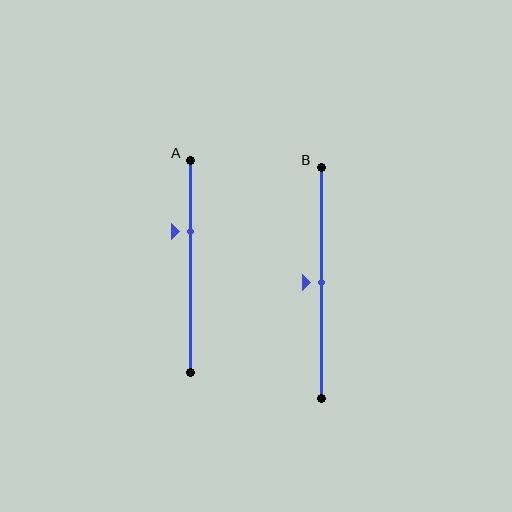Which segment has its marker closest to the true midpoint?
Segment B has its marker closest to the true midpoint.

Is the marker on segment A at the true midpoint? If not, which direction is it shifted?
No, the marker on segment A is shifted upward by about 16% of the segment length.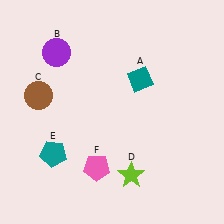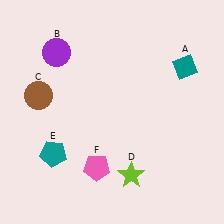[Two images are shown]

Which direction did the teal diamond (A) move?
The teal diamond (A) moved right.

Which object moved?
The teal diamond (A) moved right.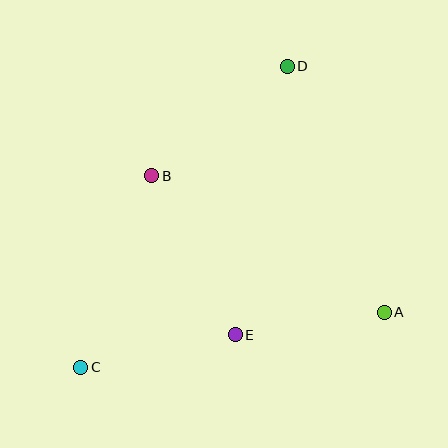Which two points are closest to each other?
Points A and E are closest to each other.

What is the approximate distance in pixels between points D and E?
The distance between D and E is approximately 274 pixels.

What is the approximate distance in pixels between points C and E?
The distance between C and E is approximately 158 pixels.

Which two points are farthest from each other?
Points C and D are farthest from each other.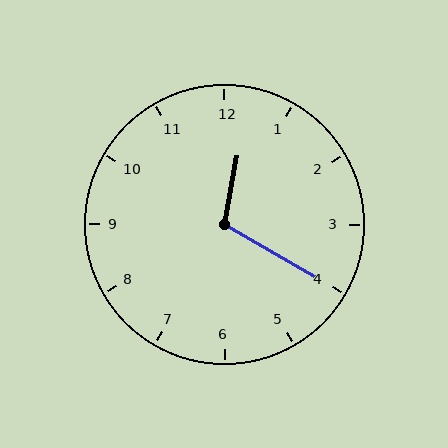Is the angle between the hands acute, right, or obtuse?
It is obtuse.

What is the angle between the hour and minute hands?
Approximately 110 degrees.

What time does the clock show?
12:20.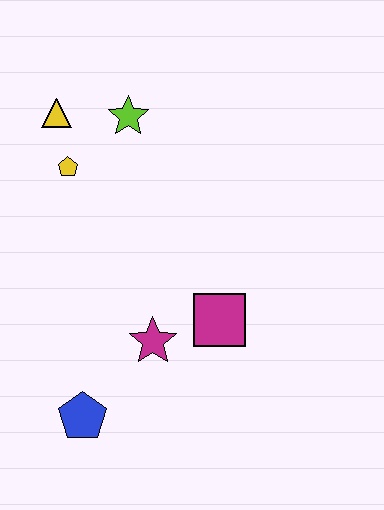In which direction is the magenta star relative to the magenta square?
The magenta star is to the left of the magenta square.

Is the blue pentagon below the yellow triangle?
Yes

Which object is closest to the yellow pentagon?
The yellow triangle is closest to the yellow pentagon.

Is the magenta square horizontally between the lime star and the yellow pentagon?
No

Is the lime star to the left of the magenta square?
Yes